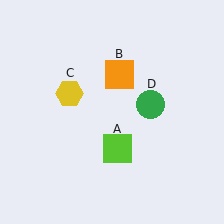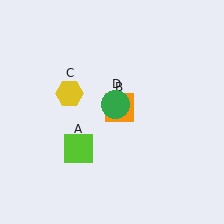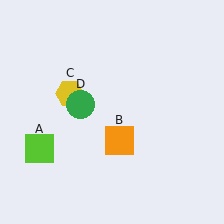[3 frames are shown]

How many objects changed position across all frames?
3 objects changed position: lime square (object A), orange square (object B), green circle (object D).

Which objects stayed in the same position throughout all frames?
Yellow hexagon (object C) remained stationary.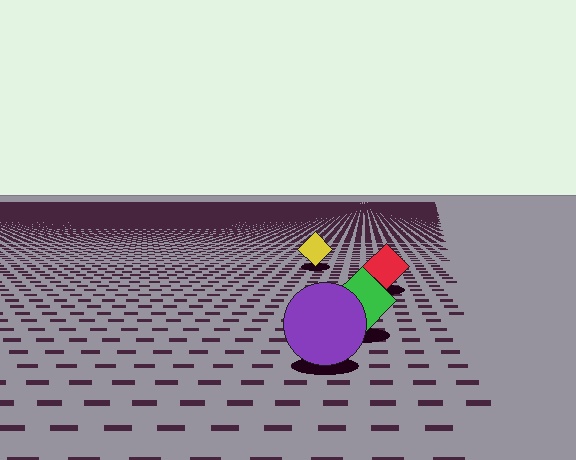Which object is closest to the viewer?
The purple circle is closest. The texture marks near it are larger and more spread out.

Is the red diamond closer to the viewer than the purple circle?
No. The purple circle is closer — you can tell from the texture gradient: the ground texture is coarser near it.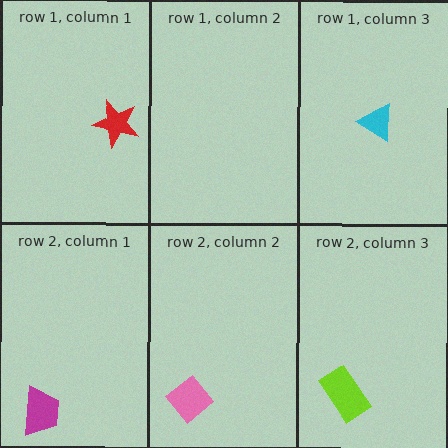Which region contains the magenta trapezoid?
The row 2, column 1 region.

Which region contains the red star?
The row 1, column 1 region.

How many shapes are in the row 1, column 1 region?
1.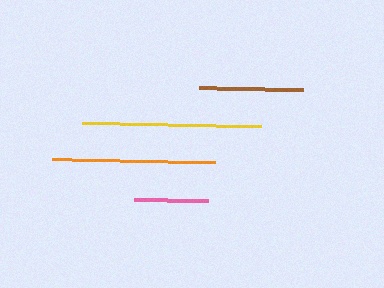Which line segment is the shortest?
The pink line is the shortest at approximately 74 pixels.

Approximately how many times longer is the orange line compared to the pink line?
The orange line is approximately 2.2 times the length of the pink line.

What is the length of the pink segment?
The pink segment is approximately 74 pixels long.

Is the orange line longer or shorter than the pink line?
The orange line is longer than the pink line.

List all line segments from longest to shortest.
From longest to shortest: yellow, orange, brown, pink.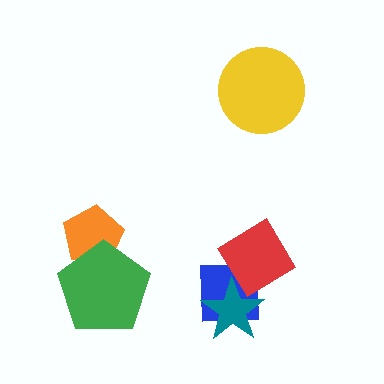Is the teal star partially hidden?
Yes, it is partially covered by another shape.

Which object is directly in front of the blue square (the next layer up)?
The teal star is directly in front of the blue square.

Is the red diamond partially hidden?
No, no other shape covers it.